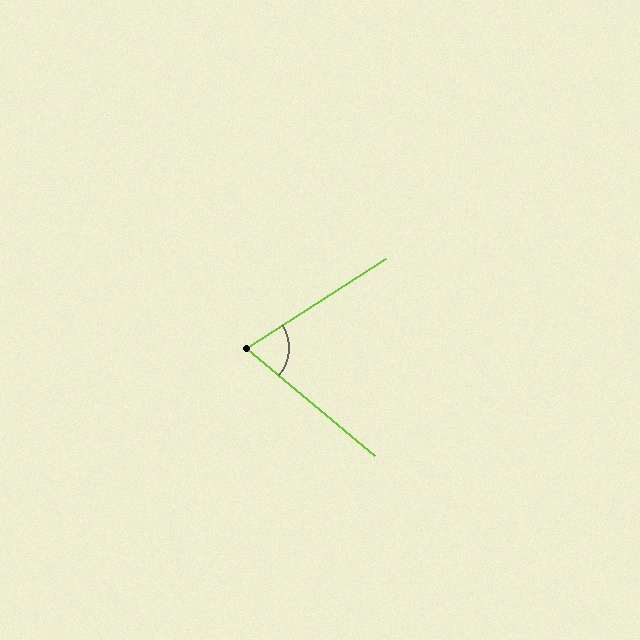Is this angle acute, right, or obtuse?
It is acute.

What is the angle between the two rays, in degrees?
Approximately 73 degrees.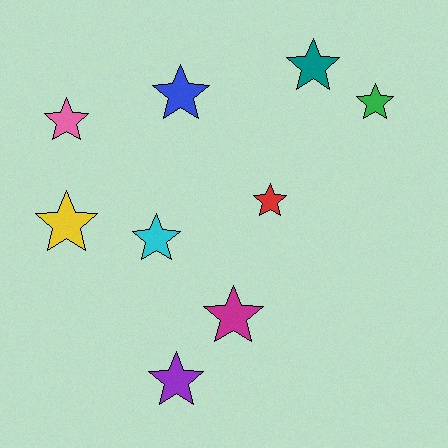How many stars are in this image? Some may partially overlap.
There are 9 stars.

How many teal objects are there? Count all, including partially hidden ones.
There is 1 teal object.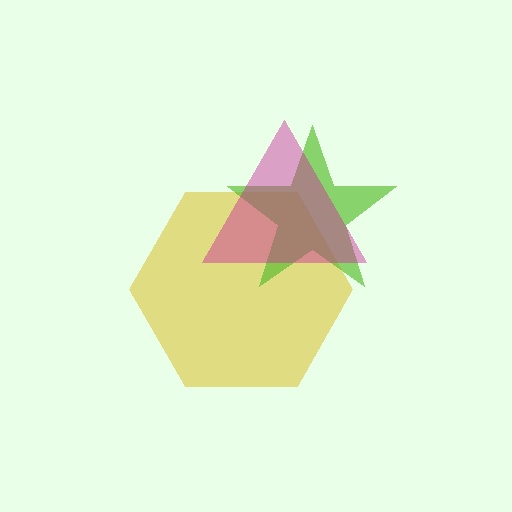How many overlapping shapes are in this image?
There are 3 overlapping shapes in the image.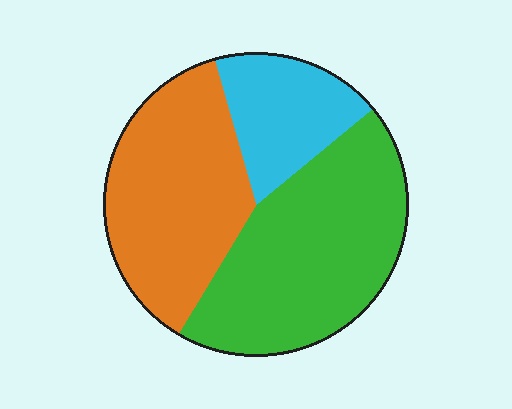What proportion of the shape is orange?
Orange covers roughly 35% of the shape.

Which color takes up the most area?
Green, at roughly 45%.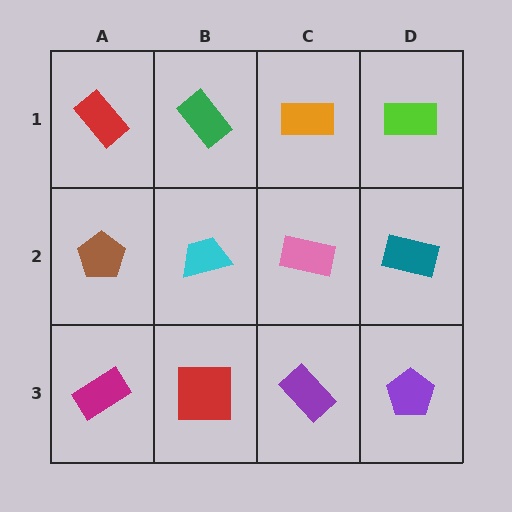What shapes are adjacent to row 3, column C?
A pink rectangle (row 2, column C), a red square (row 3, column B), a purple pentagon (row 3, column D).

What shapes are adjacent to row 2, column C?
An orange rectangle (row 1, column C), a purple rectangle (row 3, column C), a cyan trapezoid (row 2, column B), a teal rectangle (row 2, column D).